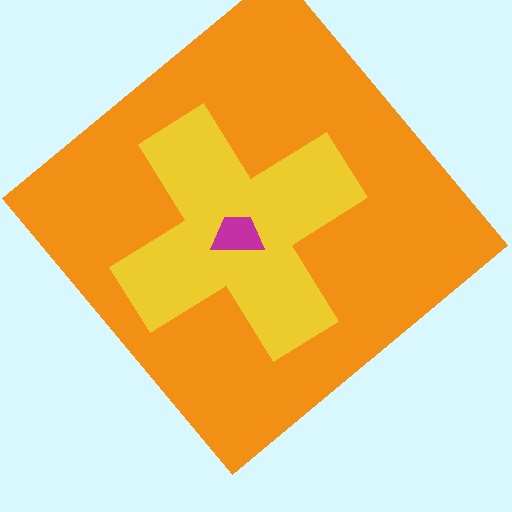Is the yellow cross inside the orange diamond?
Yes.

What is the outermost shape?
The orange diamond.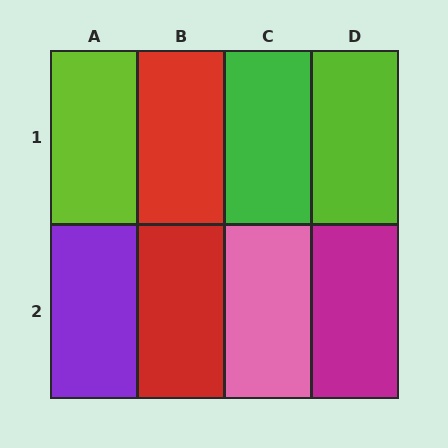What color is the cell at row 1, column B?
Red.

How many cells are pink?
1 cell is pink.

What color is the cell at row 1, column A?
Lime.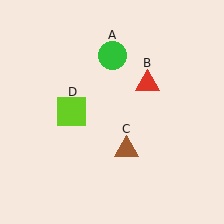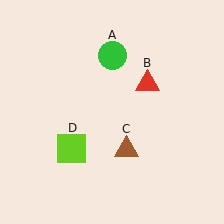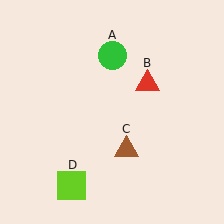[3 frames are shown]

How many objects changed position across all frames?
1 object changed position: lime square (object D).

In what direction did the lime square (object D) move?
The lime square (object D) moved down.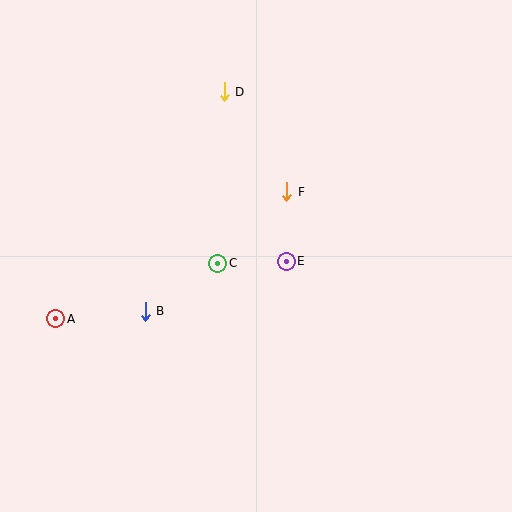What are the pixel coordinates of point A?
Point A is at (56, 319).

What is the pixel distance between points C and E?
The distance between C and E is 69 pixels.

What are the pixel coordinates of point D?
Point D is at (224, 92).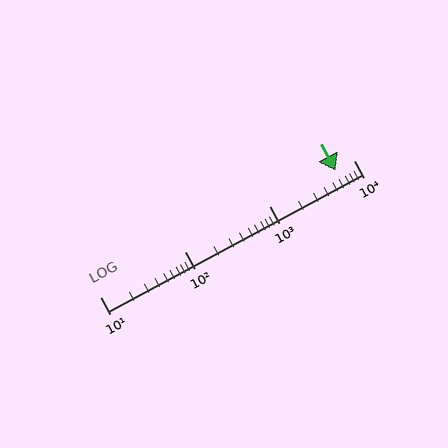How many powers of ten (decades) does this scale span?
The scale spans 3 decades, from 10 to 10000.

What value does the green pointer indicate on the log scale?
The pointer indicates approximately 6100.